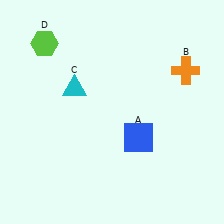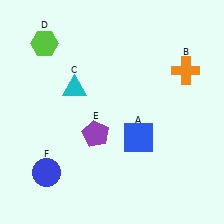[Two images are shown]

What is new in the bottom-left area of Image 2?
A purple pentagon (E) was added in the bottom-left area of Image 2.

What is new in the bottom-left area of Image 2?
A blue circle (F) was added in the bottom-left area of Image 2.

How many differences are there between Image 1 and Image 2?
There are 2 differences between the two images.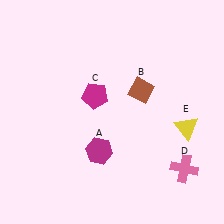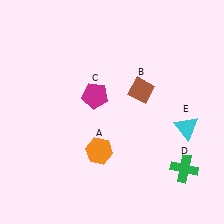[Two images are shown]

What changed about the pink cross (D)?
In Image 1, D is pink. In Image 2, it changed to green.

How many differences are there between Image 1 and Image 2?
There are 3 differences between the two images.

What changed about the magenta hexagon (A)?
In Image 1, A is magenta. In Image 2, it changed to orange.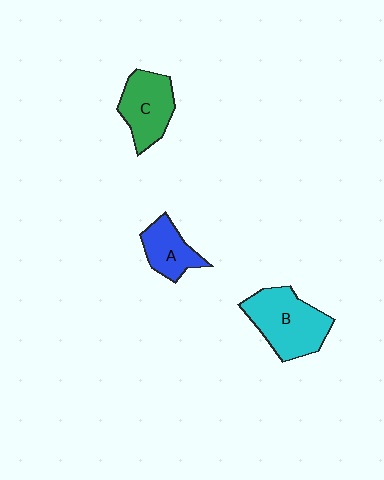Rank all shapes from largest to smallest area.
From largest to smallest: B (cyan), C (green), A (blue).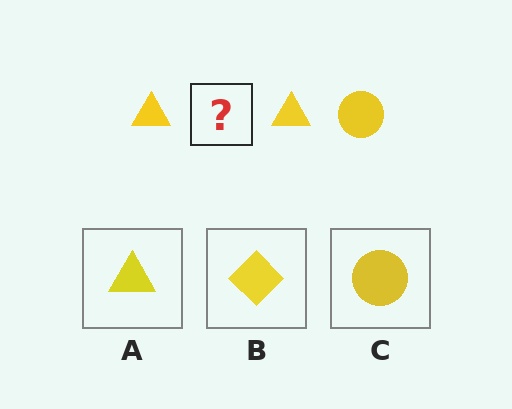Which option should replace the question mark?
Option C.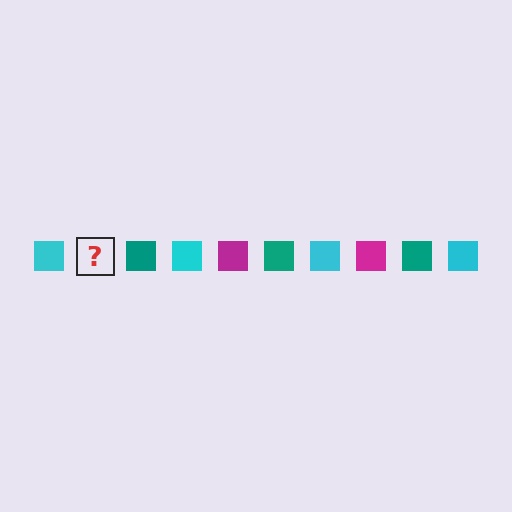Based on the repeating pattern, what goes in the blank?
The blank should be a magenta square.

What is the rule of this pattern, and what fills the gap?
The rule is that the pattern cycles through cyan, magenta, teal squares. The gap should be filled with a magenta square.